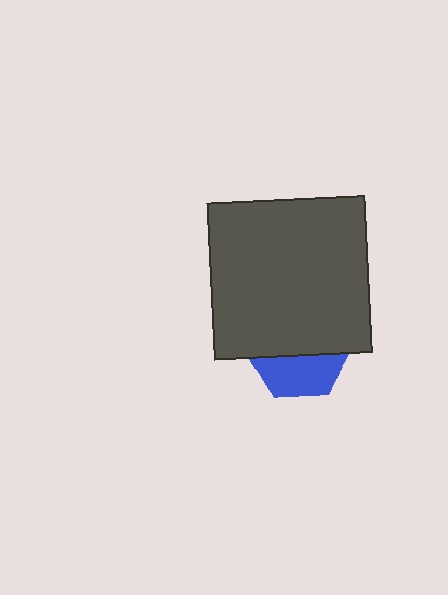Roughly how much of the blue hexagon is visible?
A small part of it is visible (roughly 41%).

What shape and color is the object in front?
The object in front is a dark gray square.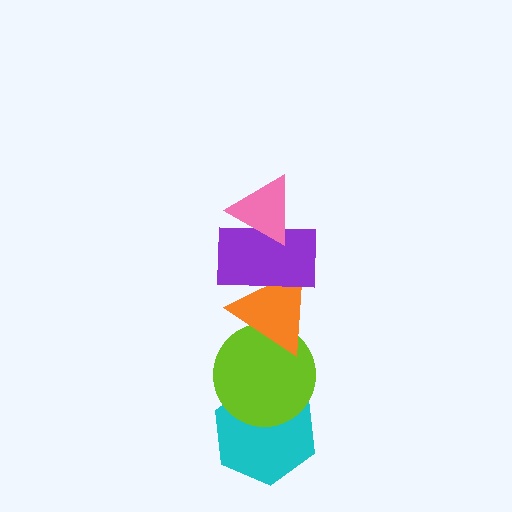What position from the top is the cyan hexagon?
The cyan hexagon is 5th from the top.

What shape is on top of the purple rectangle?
The pink triangle is on top of the purple rectangle.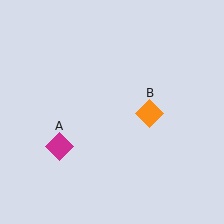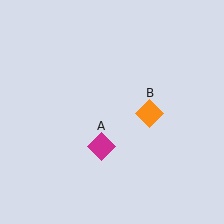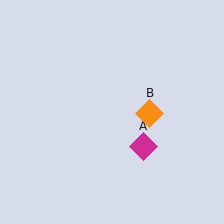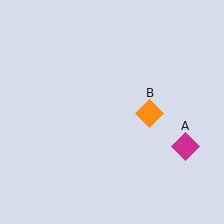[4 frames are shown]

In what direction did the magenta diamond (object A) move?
The magenta diamond (object A) moved right.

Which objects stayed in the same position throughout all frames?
Orange diamond (object B) remained stationary.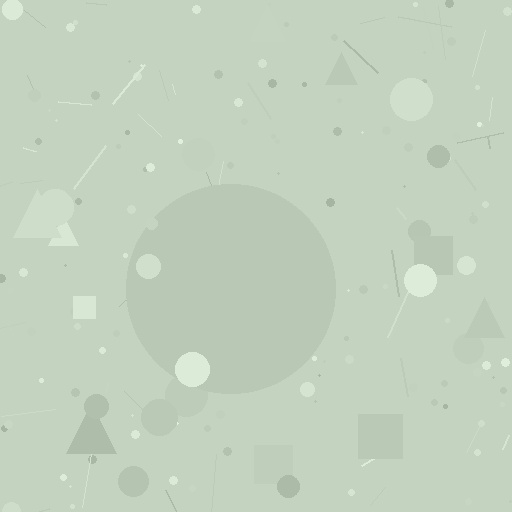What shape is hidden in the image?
A circle is hidden in the image.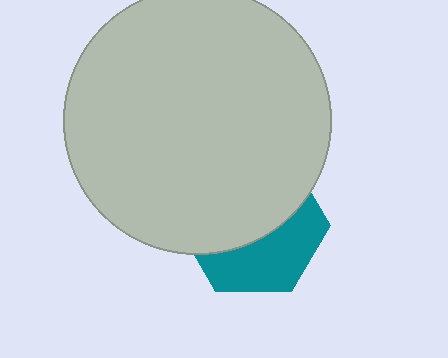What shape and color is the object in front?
The object in front is a light gray circle.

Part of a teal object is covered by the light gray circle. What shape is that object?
It is a hexagon.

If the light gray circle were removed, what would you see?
You would see the complete teal hexagon.